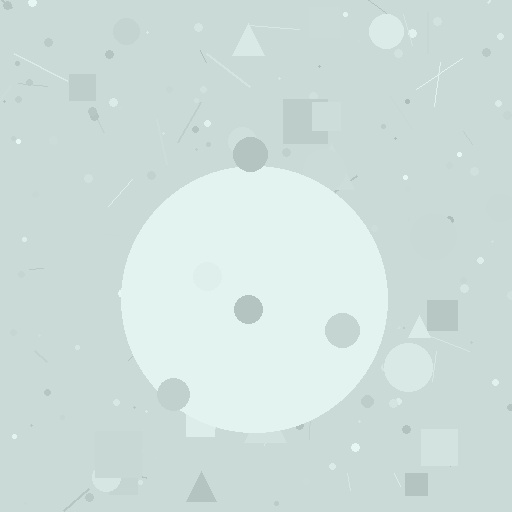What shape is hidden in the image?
A circle is hidden in the image.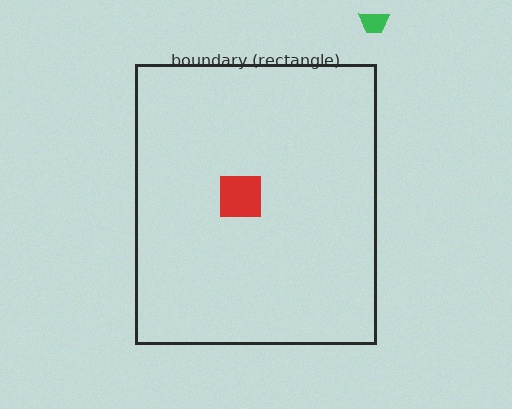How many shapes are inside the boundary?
1 inside, 1 outside.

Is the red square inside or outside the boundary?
Inside.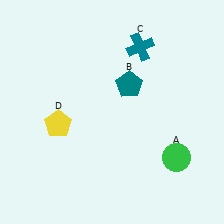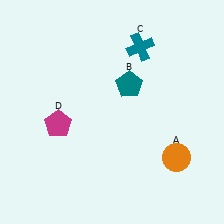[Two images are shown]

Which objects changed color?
A changed from green to orange. D changed from yellow to magenta.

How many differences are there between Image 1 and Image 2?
There are 2 differences between the two images.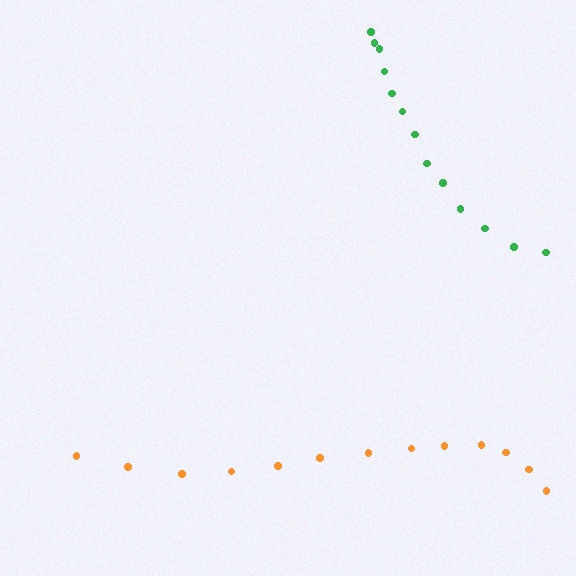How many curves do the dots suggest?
There are 2 distinct paths.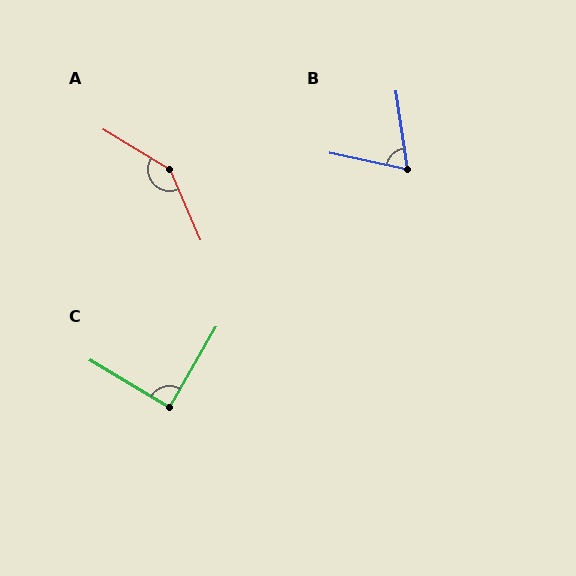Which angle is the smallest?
B, at approximately 70 degrees.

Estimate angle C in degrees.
Approximately 89 degrees.